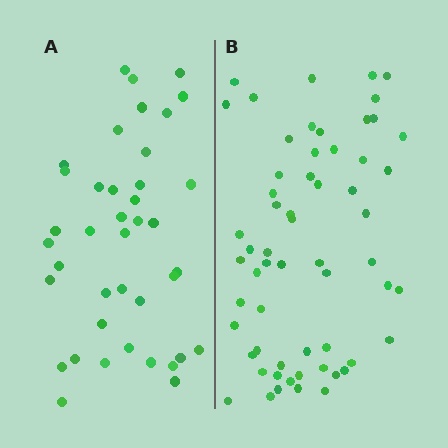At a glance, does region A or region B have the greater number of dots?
Region B (the right region) has more dots.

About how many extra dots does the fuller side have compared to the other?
Region B has approximately 20 more dots than region A.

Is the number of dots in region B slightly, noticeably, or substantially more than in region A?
Region B has substantially more. The ratio is roughly 1.5 to 1.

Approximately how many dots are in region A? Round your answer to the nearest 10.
About 40 dots.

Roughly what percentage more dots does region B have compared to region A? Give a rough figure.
About 50% more.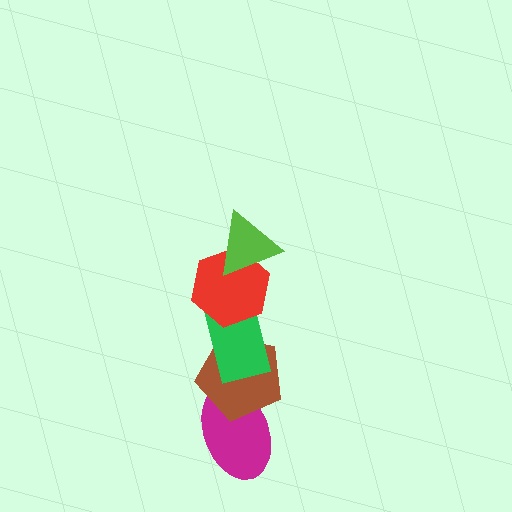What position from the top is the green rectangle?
The green rectangle is 3rd from the top.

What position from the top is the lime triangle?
The lime triangle is 1st from the top.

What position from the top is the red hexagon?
The red hexagon is 2nd from the top.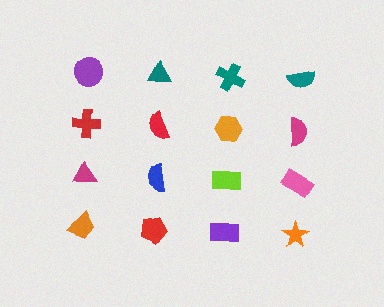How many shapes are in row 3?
4 shapes.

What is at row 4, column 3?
A purple rectangle.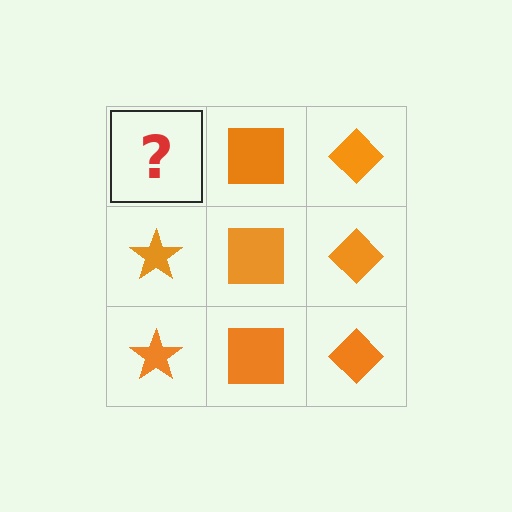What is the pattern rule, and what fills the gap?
The rule is that each column has a consistent shape. The gap should be filled with an orange star.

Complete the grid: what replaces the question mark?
The question mark should be replaced with an orange star.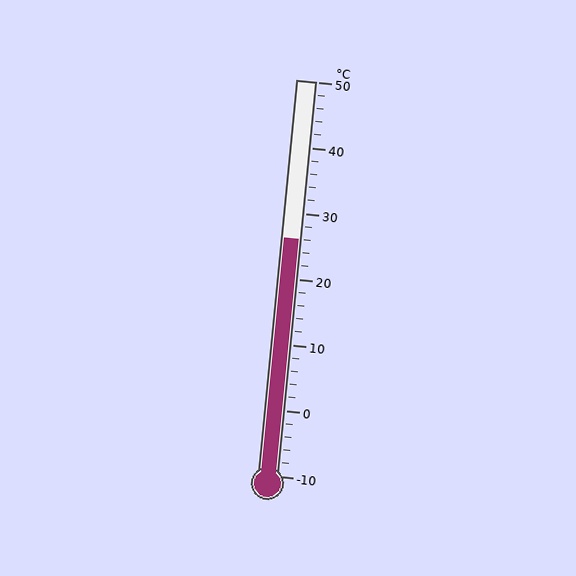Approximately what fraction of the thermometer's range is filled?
The thermometer is filled to approximately 60% of its range.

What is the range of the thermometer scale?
The thermometer scale ranges from -10°C to 50°C.